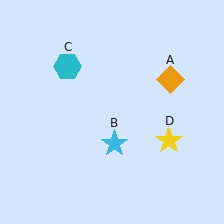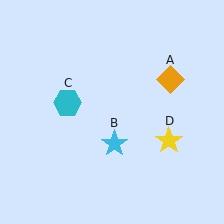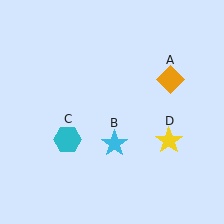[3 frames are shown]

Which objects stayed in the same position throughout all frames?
Orange diamond (object A) and cyan star (object B) and yellow star (object D) remained stationary.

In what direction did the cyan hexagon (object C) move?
The cyan hexagon (object C) moved down.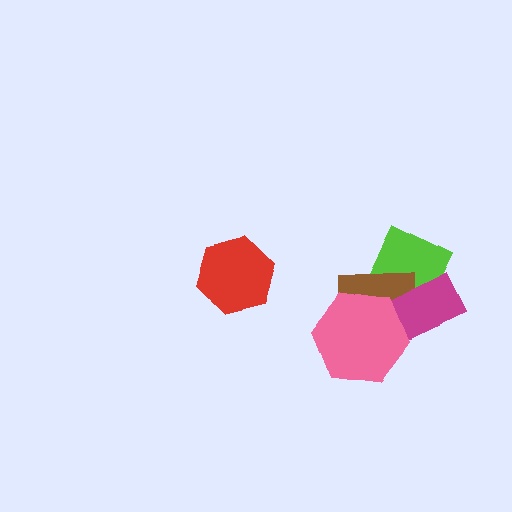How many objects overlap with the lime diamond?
3 objects overlap with the lime diamond.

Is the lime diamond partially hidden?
Yes, it is partially covered by another shape.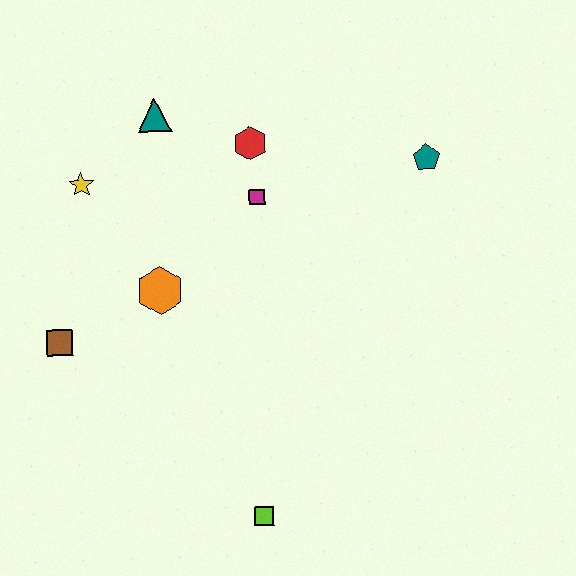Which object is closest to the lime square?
The orange hexagon is closest to the lime square.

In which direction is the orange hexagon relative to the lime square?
The orange hexagon is above the lime square.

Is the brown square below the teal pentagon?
Yes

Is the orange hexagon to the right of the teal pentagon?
No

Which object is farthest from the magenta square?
The lime square is farthest from the magenta square.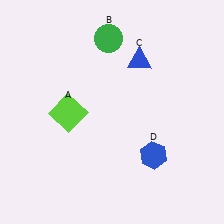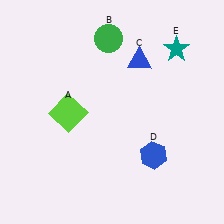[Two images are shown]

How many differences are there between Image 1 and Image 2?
There is 1 difference between the two images.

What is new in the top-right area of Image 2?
A teal star (E) was added in the top-right area of Image 2.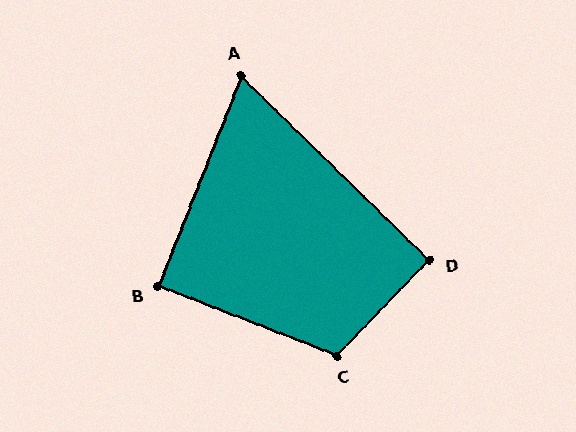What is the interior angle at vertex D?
Approximately 90 degrees (approximately right).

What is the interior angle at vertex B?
Approximately 90 degrees (approximately right).